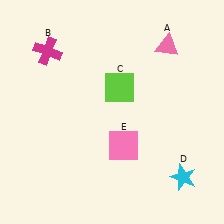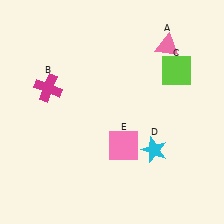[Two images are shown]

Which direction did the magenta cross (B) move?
The magenta cross (B) moved down.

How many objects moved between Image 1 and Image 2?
3 objects moved between the two images.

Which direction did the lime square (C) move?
The lime square (C) moved right.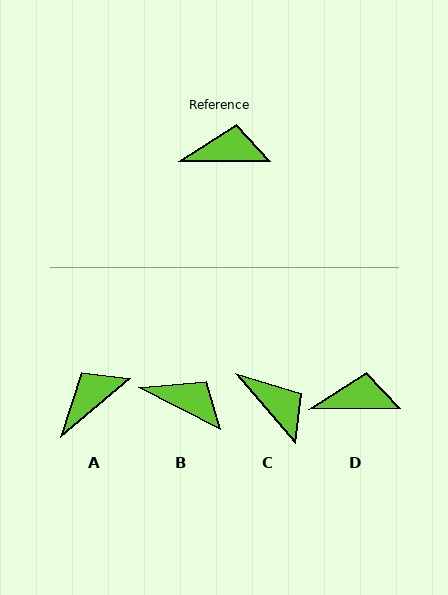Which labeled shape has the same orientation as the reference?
D.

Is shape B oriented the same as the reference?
No, it is off by about 28 degrees.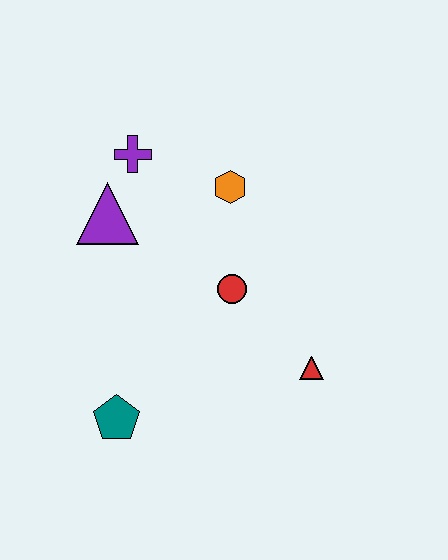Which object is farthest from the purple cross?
The red triangle is farthest from the purple cross.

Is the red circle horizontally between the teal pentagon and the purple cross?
No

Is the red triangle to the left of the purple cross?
No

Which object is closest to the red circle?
The orange hexagon is closest to the red circle.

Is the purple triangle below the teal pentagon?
No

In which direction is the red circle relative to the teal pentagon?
The red circle is above the teal pentagon.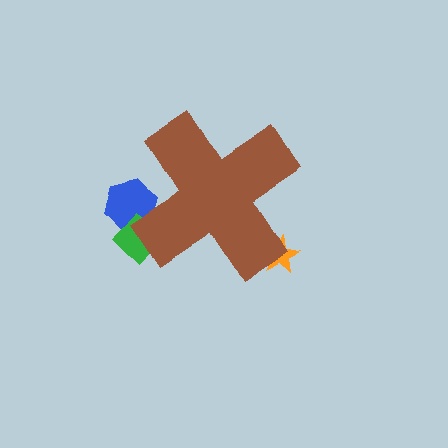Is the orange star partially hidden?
Yes, the orange star is partially hidden behind the brown cross.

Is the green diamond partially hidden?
Yes, the green diamond is partially hidden behind the brown cross.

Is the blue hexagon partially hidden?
Yes, the blue hexagon is partially hidden behind the brown cross.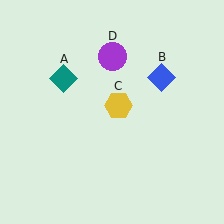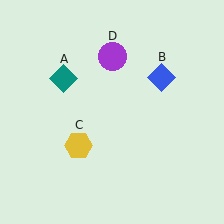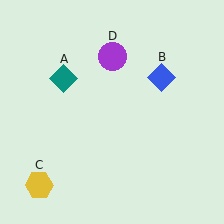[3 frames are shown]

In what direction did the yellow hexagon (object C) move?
The yellow hexagon (object C) moved down and to the left.